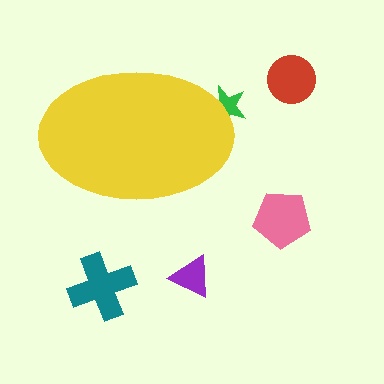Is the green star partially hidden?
Yes, the green star is partially hidden behind the yellow ellipse.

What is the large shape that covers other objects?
A yellow ellipse.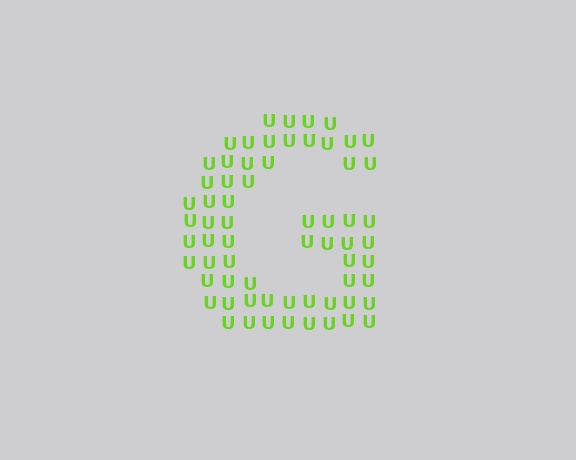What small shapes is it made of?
It is made of small letter U's.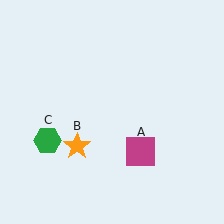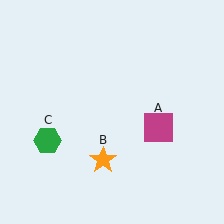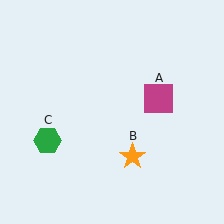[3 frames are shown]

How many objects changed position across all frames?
2 objects changed position: magenta square (object A), orange star (object B).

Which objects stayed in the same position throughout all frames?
Green hexagon (object C) remained stationary.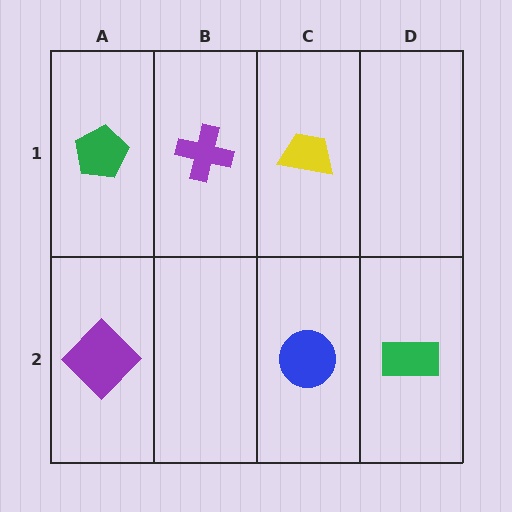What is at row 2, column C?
A blue circle.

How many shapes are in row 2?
3 shapes.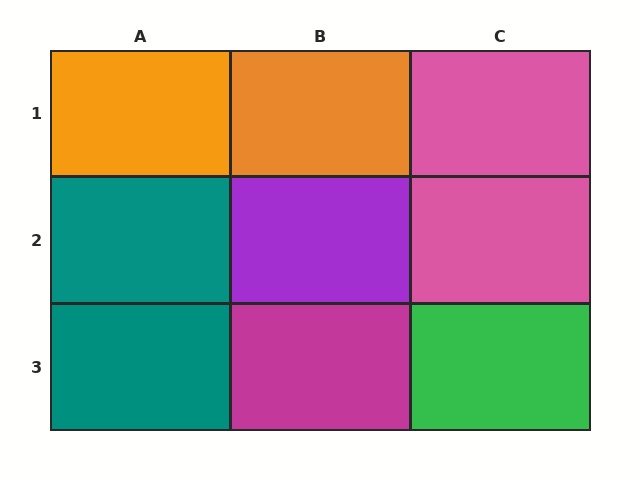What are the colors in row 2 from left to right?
Teal, purple, pink.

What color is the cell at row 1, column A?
Orange.